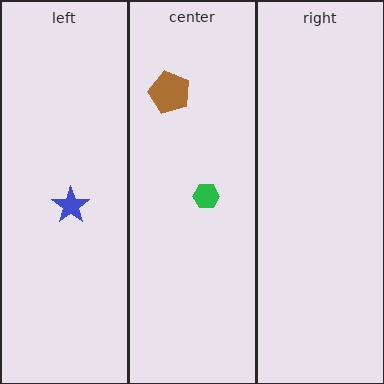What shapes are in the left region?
The blue star.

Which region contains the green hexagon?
The center region.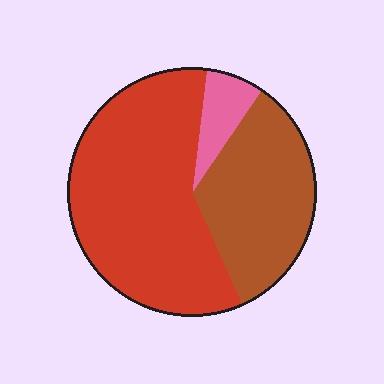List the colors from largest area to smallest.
From largest to smallest: red, brown, pink.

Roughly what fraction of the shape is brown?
Brown covers around 35% of the shape.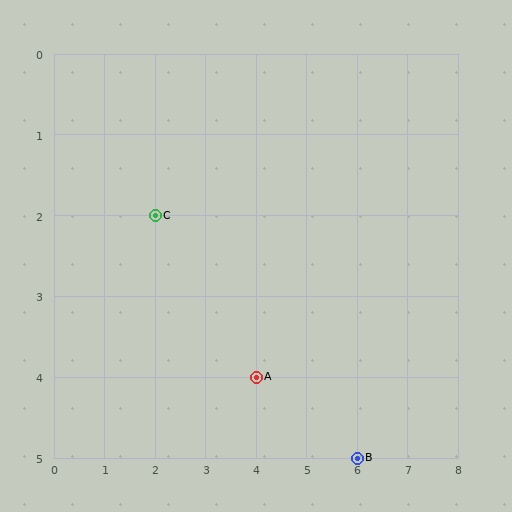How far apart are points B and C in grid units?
Points B and C are 4 columns and 3 rows apart (about 5.0 grid units diagonally).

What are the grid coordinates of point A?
Point A is at grid coordinates (4, 4).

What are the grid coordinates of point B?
Point B is at grid coordinates (6, 5).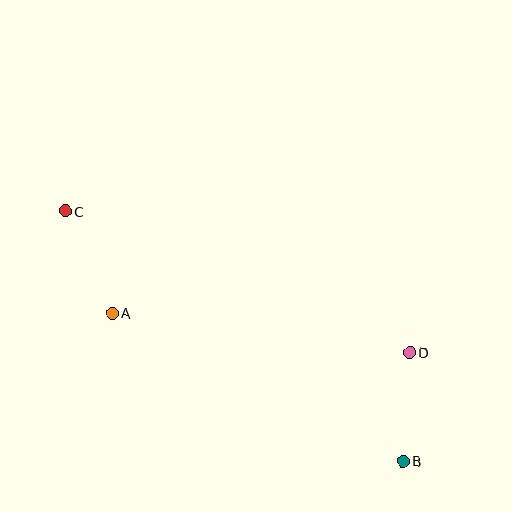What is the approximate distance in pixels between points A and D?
The distance between A and D is approximately 300 pixels.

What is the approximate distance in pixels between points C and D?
The distance between C and D is approximately 372 pixels.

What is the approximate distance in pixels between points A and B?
The distance between A and B is approximately 326 pixels.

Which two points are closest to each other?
Points B and D are closest to each other.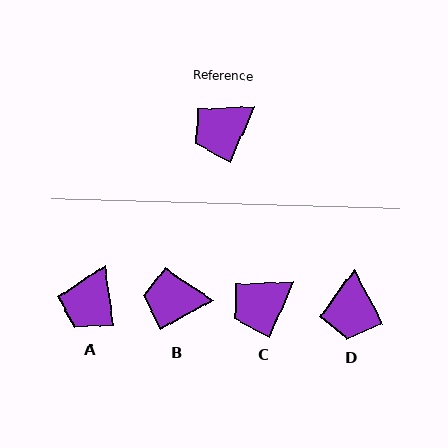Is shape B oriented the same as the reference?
No, it is off by about 36 degrees.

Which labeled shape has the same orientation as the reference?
C.